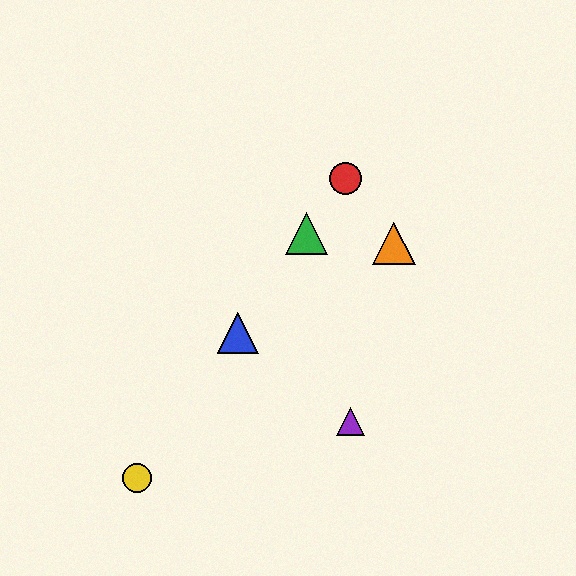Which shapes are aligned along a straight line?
The red circle, the blue triangle, the green triangle, the yellow circle are aligned along a straight line.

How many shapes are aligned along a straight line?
4 shapes (the red circle, the blue triangle, the green triangle, the yellow circle) are aligned along a straight line.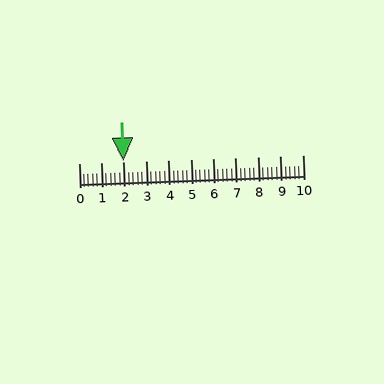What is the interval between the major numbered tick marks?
The major tick marks are spaced 1 units apart.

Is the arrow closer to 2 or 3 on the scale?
The arrow is closer to 2.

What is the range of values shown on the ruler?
The ruler shows values from 0 to 10.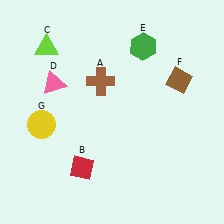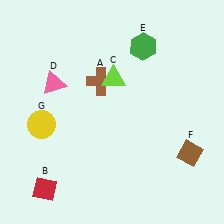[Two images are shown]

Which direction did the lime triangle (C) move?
The lime triangle (C) moved right.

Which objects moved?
The objects that moved are: the red diamond (B), the lime triangle (C), the brown diamond (F).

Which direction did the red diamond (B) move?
The red diamond (B) moved left.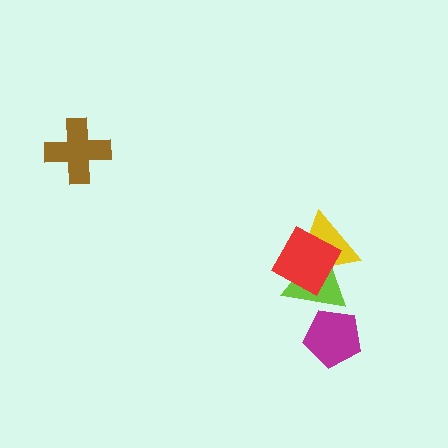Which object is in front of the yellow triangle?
The red square is in front of the yellow triangle.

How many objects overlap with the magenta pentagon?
1 object overlaps with the magenta pentagon.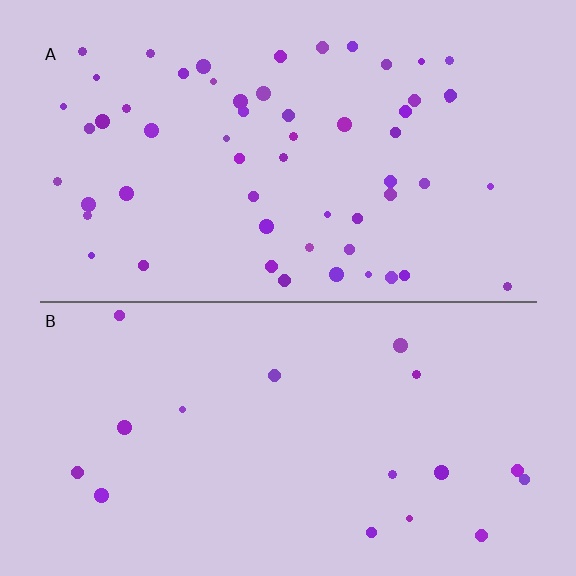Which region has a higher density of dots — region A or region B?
A (the top).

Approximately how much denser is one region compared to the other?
Approximately 3.2× — region A over region B.